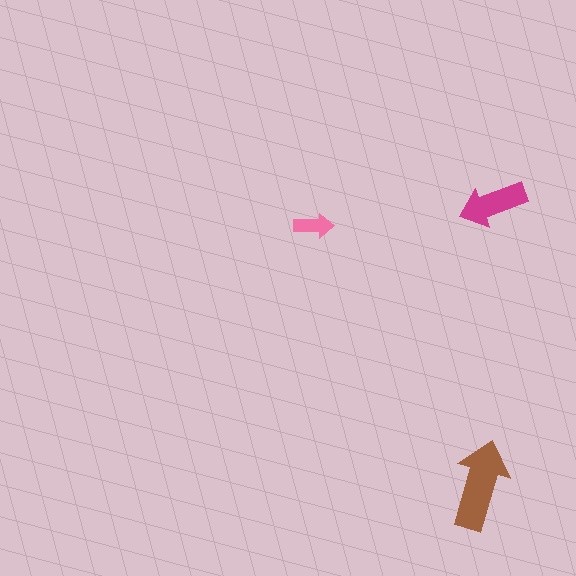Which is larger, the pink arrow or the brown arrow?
The brown one.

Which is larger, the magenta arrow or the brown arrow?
The brown one.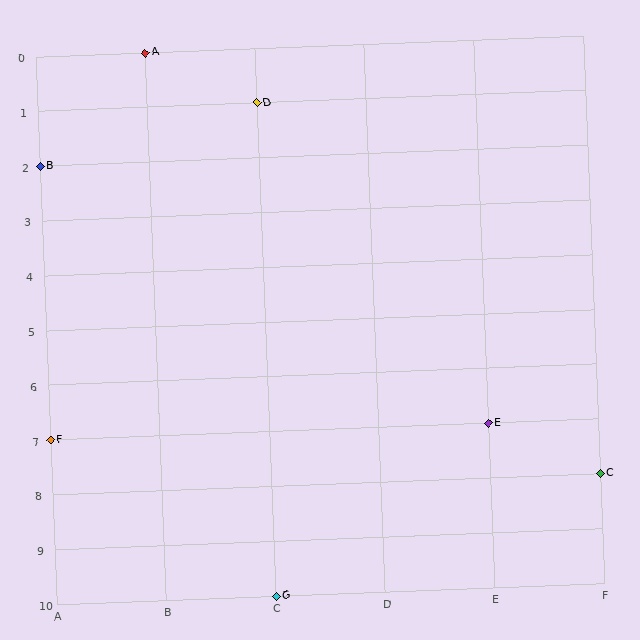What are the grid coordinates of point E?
Point E is at grid coordinates (E, 7).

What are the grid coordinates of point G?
Point G is at grid coordinates (C, 10).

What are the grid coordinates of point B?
Point B is at grid coordinates (A, 2).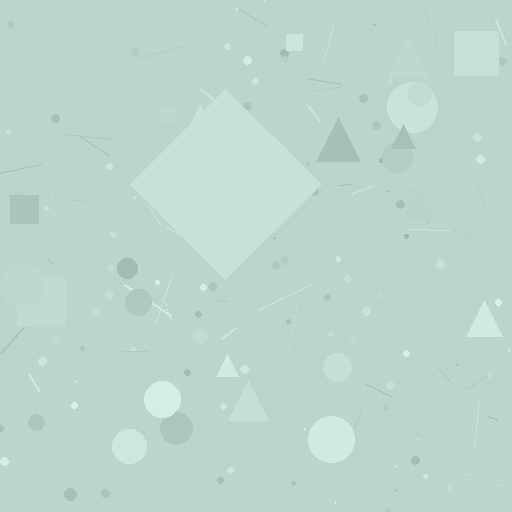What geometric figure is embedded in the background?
A diamond is embedded in the background.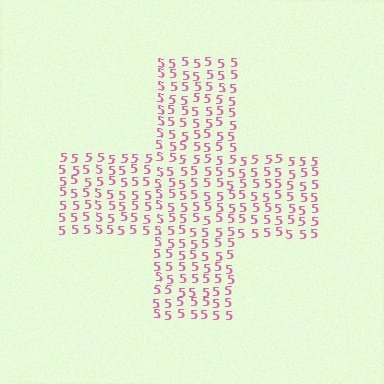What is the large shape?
The large shape is a cross.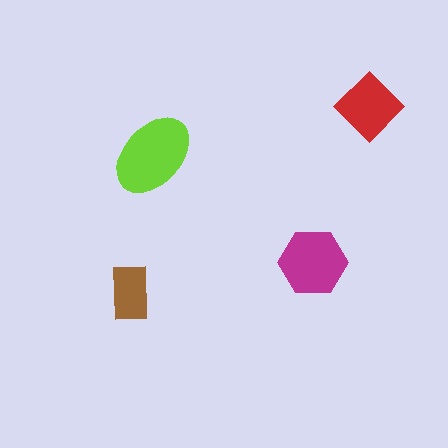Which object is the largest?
The lime ellipse.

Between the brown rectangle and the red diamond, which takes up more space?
The red diamond.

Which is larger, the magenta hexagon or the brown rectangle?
The magenta hexagon.